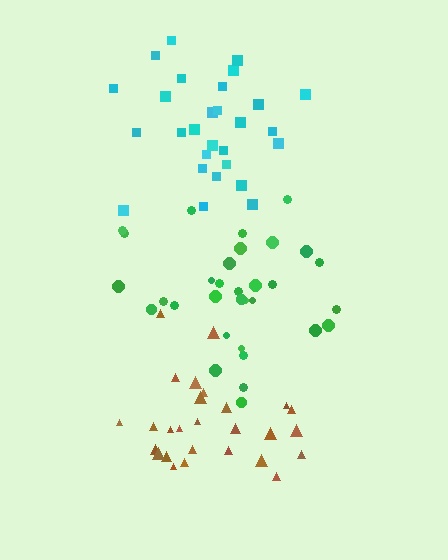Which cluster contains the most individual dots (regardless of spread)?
Green (32).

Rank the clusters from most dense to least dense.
green, cyan, brown.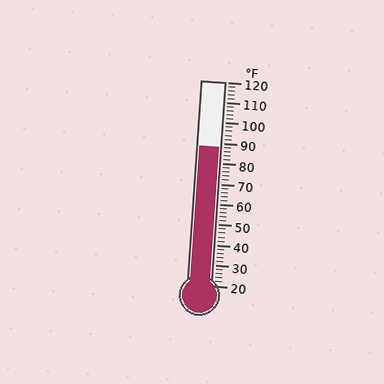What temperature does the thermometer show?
The thermometer shows approximately 88°F.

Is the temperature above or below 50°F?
The temperature is above 50°F.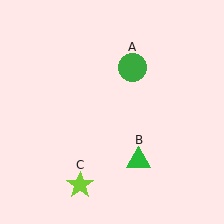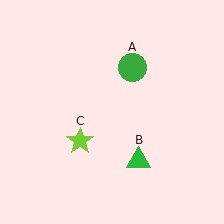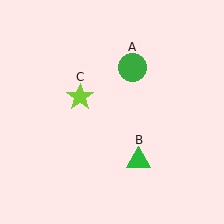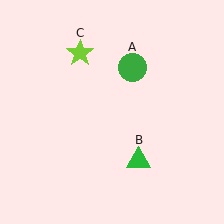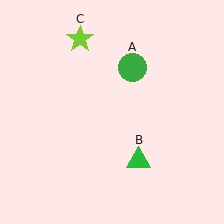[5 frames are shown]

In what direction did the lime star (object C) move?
The lime star (object C) moved up.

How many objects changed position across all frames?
1 object changed position: lime star (object C).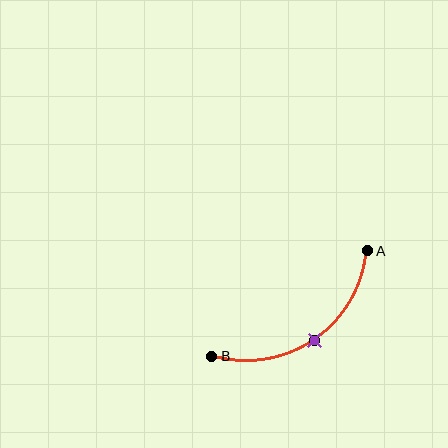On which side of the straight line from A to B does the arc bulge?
The arc bulges below and to the right of the straight line connecting A and B.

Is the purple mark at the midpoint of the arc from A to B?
Yes. The purple mark lies on the arc at equal arc-length from both A and B — it is the arc midpoint.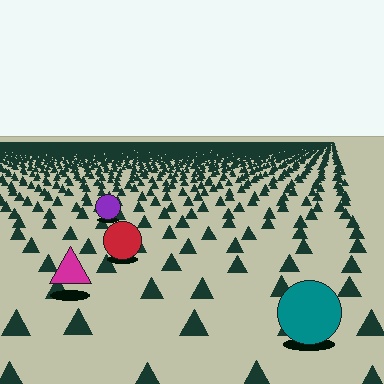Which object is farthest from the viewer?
The purple circle is farthest from the viewer. It appears smaller and the ground texture around it is denser.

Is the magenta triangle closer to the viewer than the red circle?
Yes. The magenta triangle is closer — you can tell from the texture gradient: the ground texture is coarser near it.